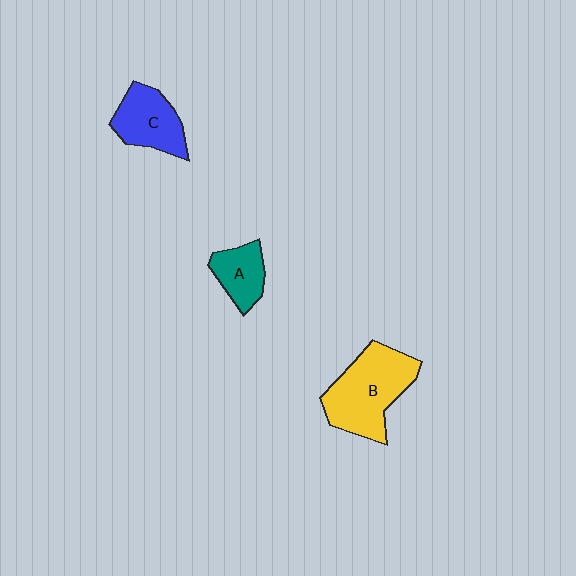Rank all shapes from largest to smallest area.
From largest to smallest: B (yellow), C (blue), A (teal).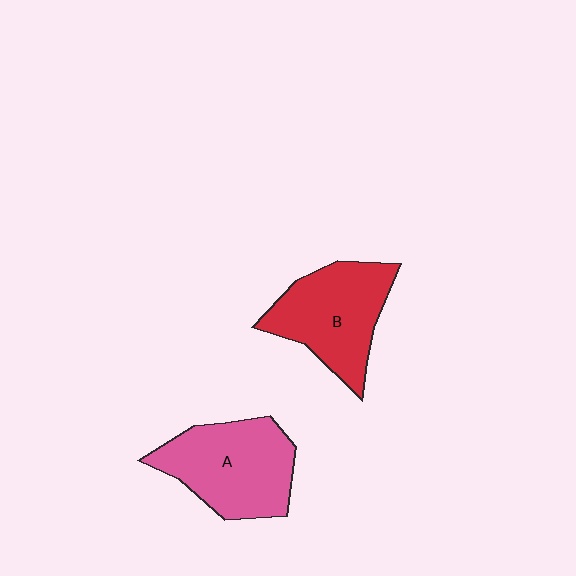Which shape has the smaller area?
Shape B (red).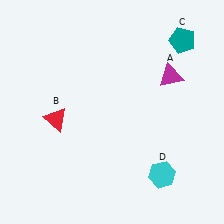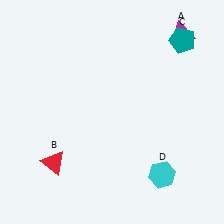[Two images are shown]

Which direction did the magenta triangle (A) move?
The magenta triangle (A) moved up.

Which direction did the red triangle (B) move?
The red triangle (B) moved down.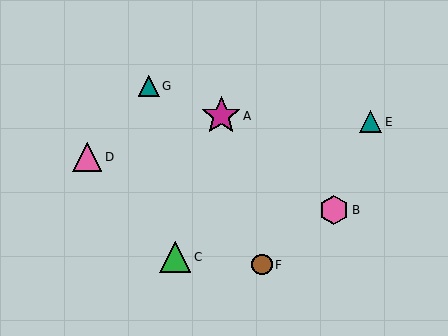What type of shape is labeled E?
Shape E is a teal triangle.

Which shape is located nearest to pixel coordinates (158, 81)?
The teal triangle (labeled G) at (149, 86) is nearest to that location.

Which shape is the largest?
The magenta star (labeled A) is the largest.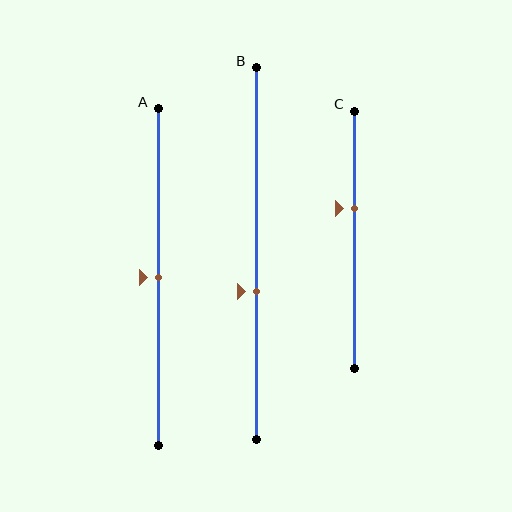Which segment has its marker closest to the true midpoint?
Segment A has its marker closest to the true midpoint.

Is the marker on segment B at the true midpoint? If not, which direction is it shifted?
No, the marker on segment B is shifted downward by about 10% of the segment length.